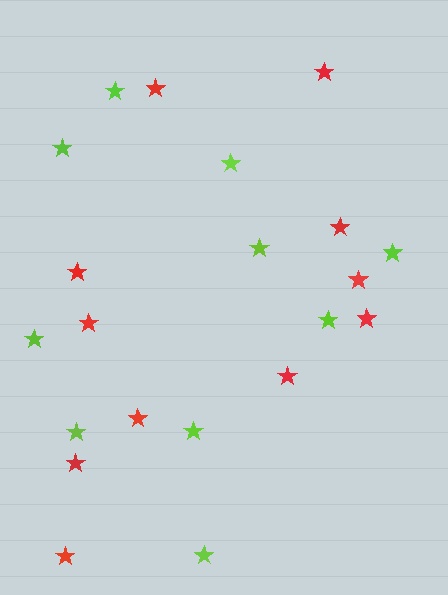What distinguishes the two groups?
There are 2 groups: one group of lime stars (10) and one group of red stars (11).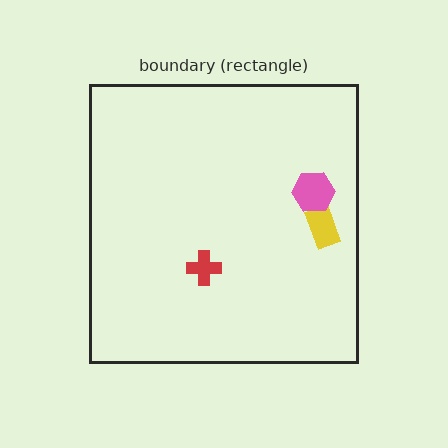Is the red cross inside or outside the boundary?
Inside.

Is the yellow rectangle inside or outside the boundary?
Inside.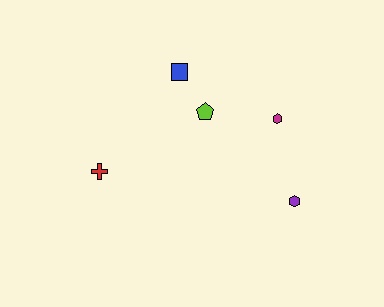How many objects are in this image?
There are 5 objects.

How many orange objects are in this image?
There are no orange objects.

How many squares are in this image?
There is 1 square.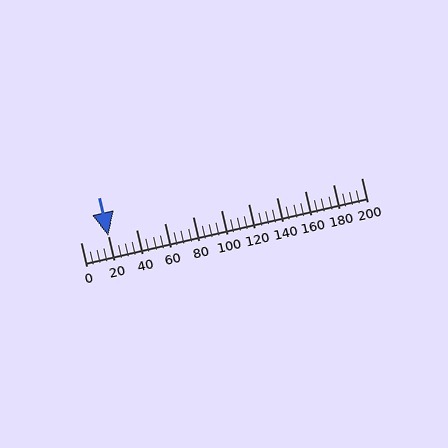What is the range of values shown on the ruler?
The ruler shows values from 0 to 200.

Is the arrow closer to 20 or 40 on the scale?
The arrow is closer to 20.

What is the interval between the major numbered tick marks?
The major tick marks are spaced 20 units apart.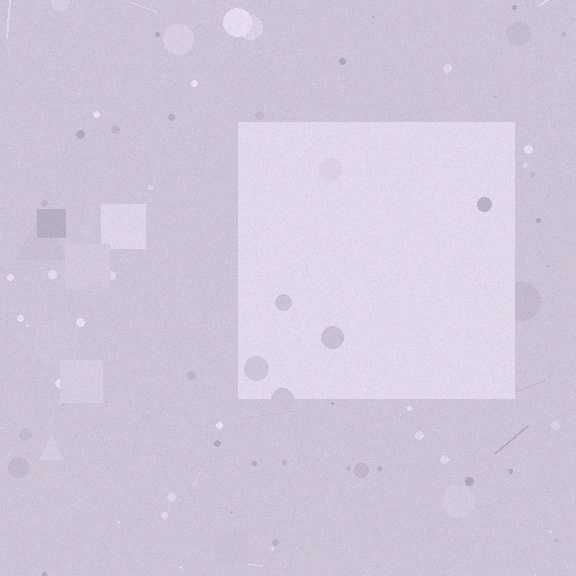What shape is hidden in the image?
A square is hidden in the image.